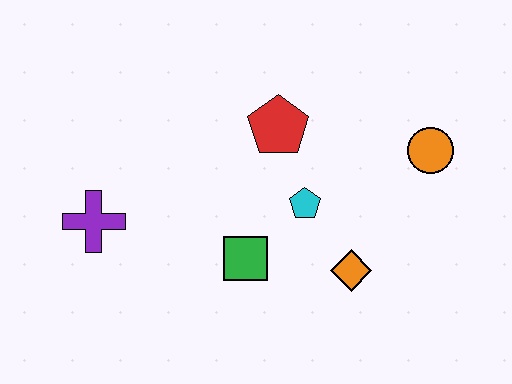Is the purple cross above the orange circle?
No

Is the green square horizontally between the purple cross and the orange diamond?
Yes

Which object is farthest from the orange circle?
The purple cross is farthest from the orange circle.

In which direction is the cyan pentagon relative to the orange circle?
The cyan pentagon is to the left of the orange circle.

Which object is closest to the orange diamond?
The cyan pentagon is closest to the orange diamond.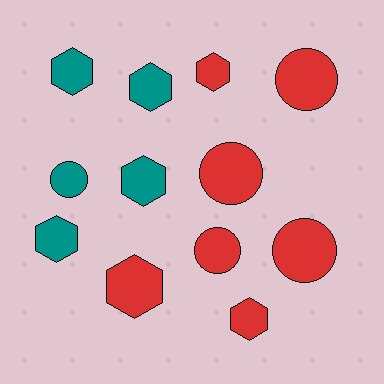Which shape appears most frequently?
Hexagon, with 7 objects.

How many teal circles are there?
There is 1 teal circle.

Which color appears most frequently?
Red, with 7 objects.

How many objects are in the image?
There are 12 objects.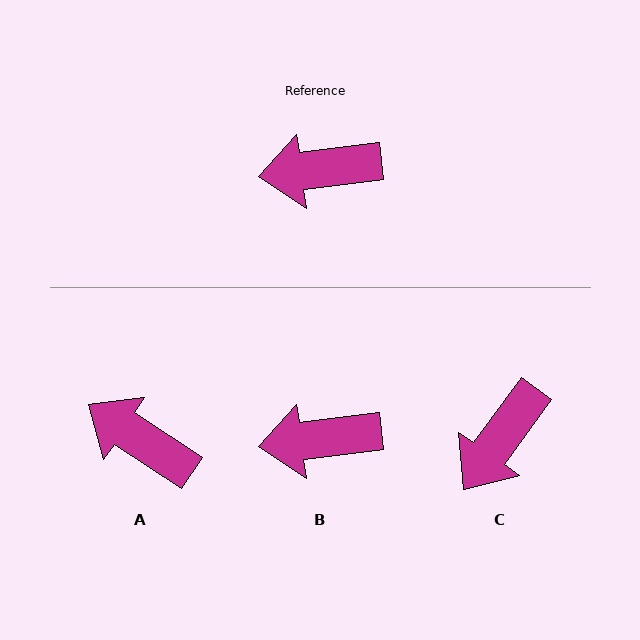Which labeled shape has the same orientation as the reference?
B.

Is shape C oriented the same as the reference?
No, it is off by about 47 degrees.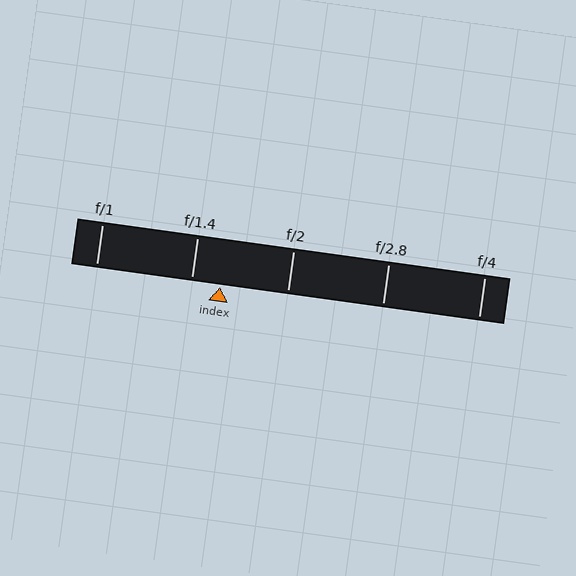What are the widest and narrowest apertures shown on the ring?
The widest aperture shown is f/1 and the narrowest is f/4.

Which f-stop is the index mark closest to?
The index mark is closest to f/1.4.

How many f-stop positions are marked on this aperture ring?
There are 5 f-stop positions marked.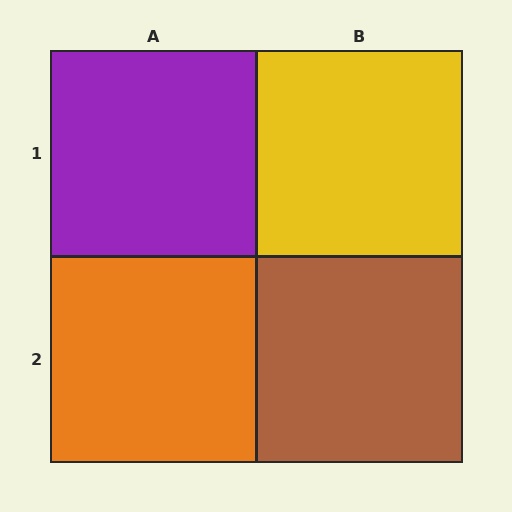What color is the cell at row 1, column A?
Purple.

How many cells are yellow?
1 cell is yellow.